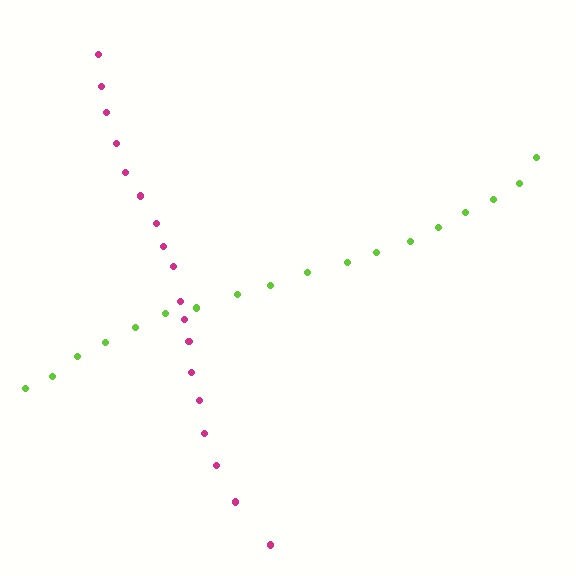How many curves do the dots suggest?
There are 2 distinct paths.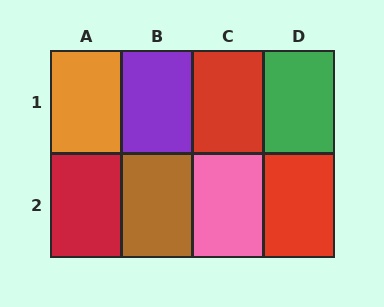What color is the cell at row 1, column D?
Green.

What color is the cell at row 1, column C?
Red.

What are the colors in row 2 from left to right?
Red, brown, pink, red.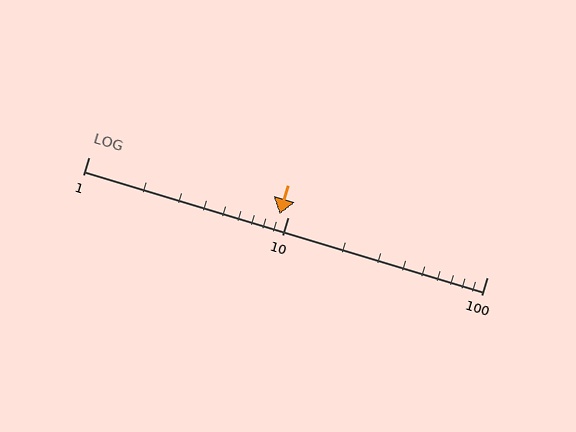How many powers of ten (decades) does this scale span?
The scale spans 2 decades, from 1 to 100.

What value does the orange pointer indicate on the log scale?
The pointer indicates approximately 9.1.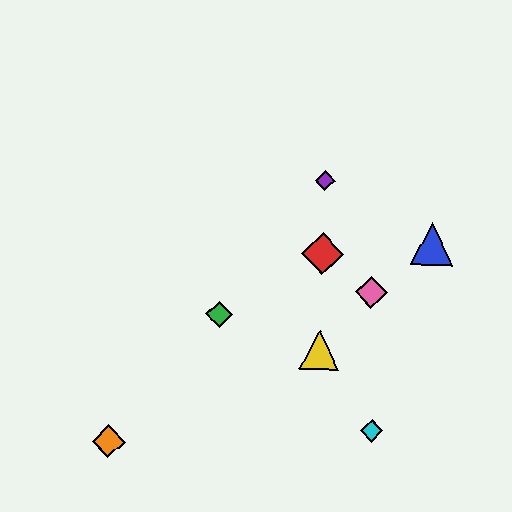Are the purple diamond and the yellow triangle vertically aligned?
Yes, both are at x≈325.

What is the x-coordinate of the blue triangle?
The blue triangle is at x≈432.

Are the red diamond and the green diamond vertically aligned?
No, the red diamond is at x≈323 and the green diamond is at x≈219.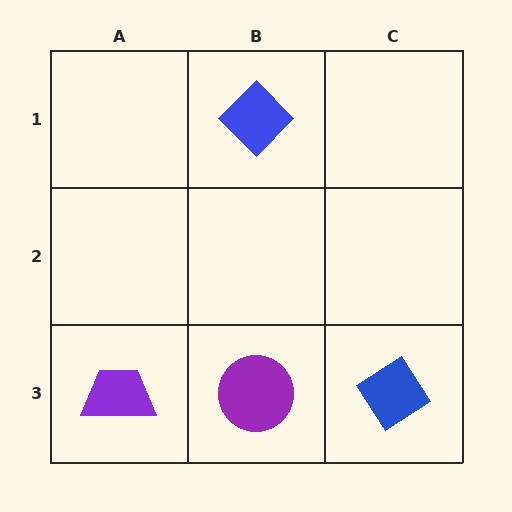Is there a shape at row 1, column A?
No, that cell is empty.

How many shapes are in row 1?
1 shape.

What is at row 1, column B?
A blue diamond.